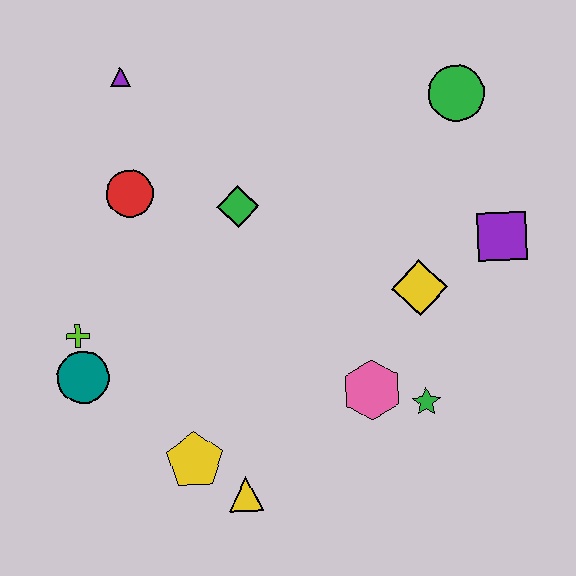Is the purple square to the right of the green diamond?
Yes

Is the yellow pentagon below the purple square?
Yes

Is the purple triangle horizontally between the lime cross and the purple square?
Yes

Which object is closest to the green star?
The pink hexagon is closest to the green star.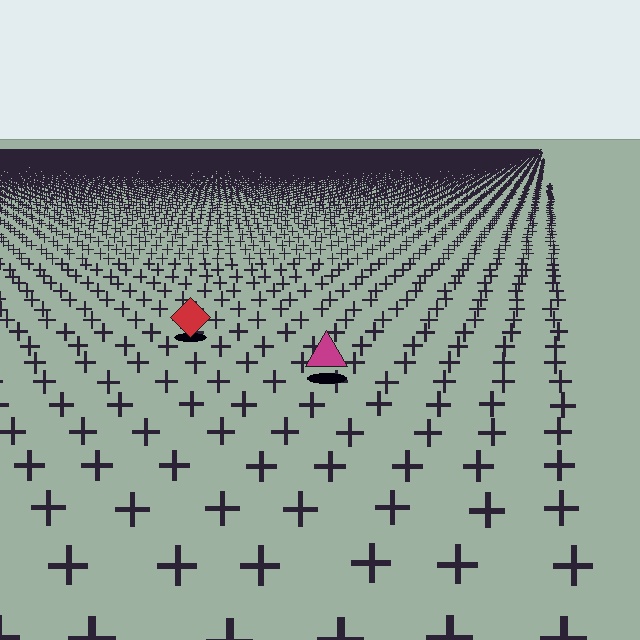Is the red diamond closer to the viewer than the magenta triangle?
No. The magenta triangle is closer — you can tell from the texture gradient: the ground texture is coarser near it.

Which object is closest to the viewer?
The magenta triangle is closest. The texture marks near it are larger and more spread out.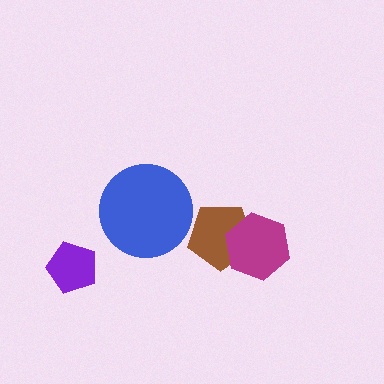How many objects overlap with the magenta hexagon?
1 object overlaps with the magenta hexagon.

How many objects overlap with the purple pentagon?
0 objects overlap with the purple pentagon.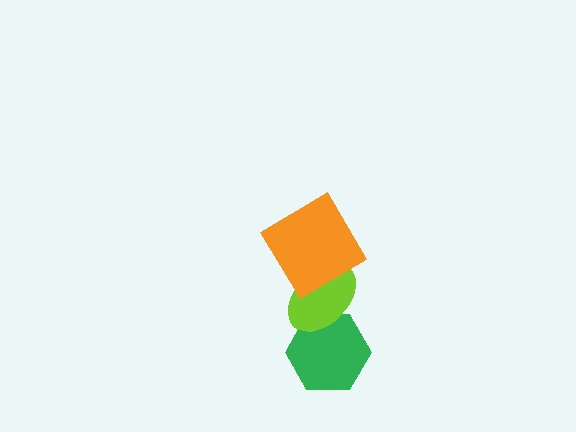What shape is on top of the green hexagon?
The lime ellipse is on top of the green hexagon.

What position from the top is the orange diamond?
The orange diamond is 1st from the top.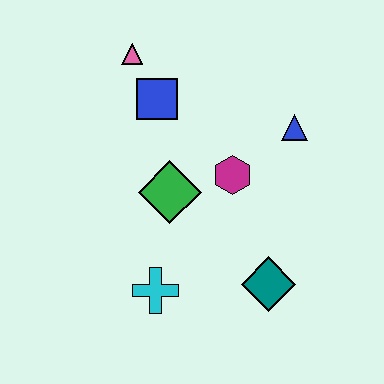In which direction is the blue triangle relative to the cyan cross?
The blue triangle is above the cyan cross.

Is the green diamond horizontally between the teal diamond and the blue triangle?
No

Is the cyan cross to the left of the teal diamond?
Yes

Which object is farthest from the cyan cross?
The pink triangle is farthest from the cyan cross.